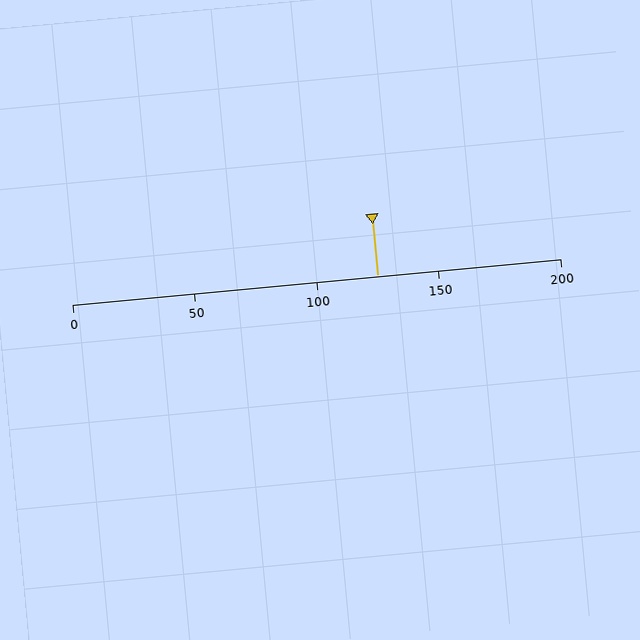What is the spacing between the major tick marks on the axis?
The major ticks are spaced 50 apart.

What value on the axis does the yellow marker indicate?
The marker indicates approximately 125.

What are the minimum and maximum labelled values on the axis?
The axis runs from 0 to 200.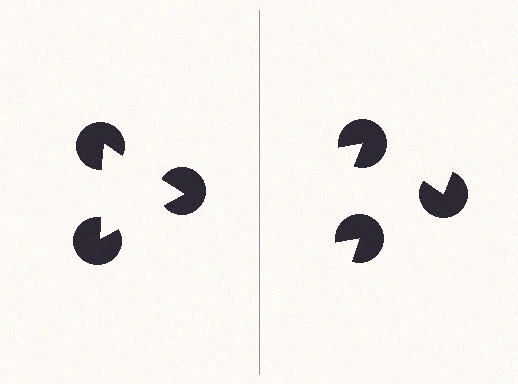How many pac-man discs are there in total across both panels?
6 — 3 on each side.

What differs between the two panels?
The pac-man discs are positioned identically on both sides; only the wedge orientations differ. On the left they align to a triangle; on the right they are misaligned.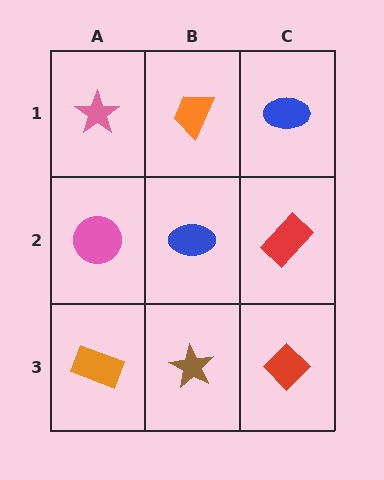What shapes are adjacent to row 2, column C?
A blue ellipse (row 1, column C), a red diamond (row 3, column C), a blue ellipse (row 2, column B).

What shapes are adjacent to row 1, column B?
A blue ellipse (row 2, column B), a pink star (row 1, column A), a blue ellipse (row 1, column C).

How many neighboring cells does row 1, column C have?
2.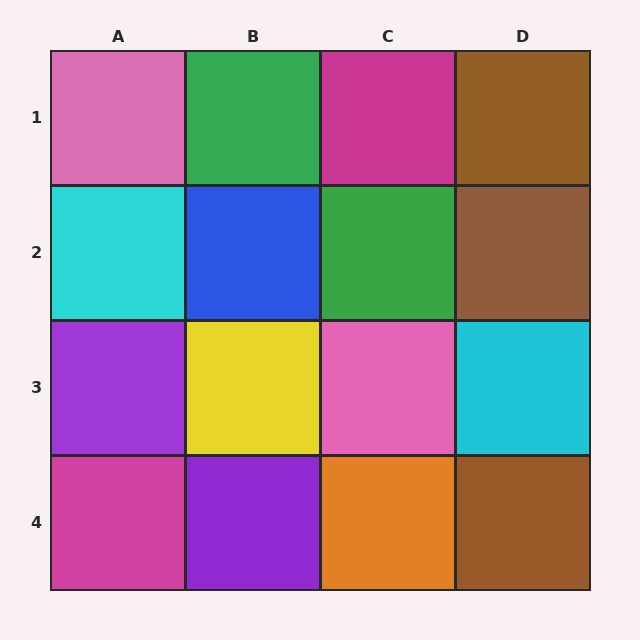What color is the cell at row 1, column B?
Green.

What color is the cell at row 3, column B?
Yellow.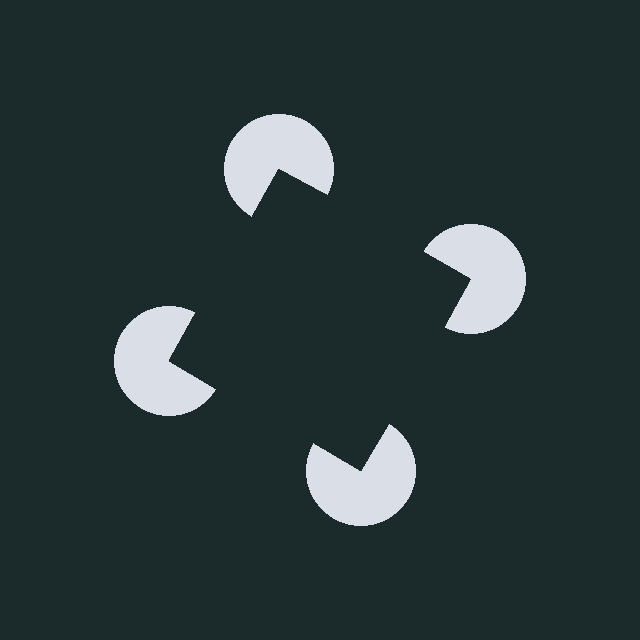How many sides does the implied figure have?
4 sides.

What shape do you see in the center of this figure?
An illusory square — its edges are inferred from the aligned wedge cuts in the pac-man discs, not physically drawn.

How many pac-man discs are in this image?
There are 4 — one at each vertex of the illusory square.